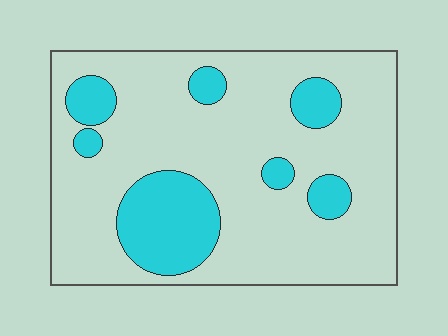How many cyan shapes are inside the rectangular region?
7.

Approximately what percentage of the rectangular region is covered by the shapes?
Approximately 20%.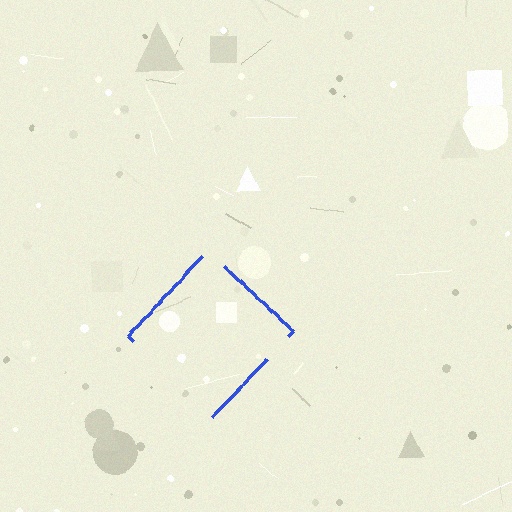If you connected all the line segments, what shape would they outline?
They would outline a diamond.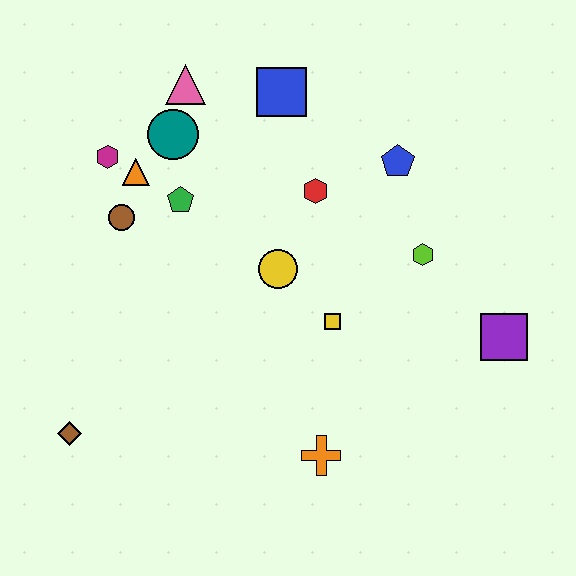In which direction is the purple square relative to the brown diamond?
The purple square is to the right of the brown diamond.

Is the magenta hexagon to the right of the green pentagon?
No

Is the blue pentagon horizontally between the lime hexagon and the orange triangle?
Yes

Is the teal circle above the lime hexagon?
Yes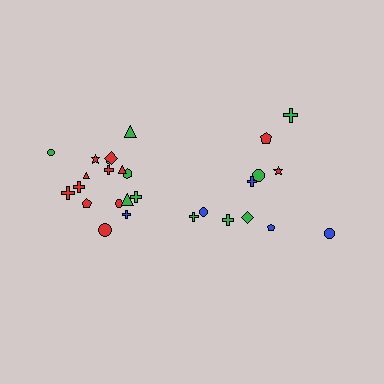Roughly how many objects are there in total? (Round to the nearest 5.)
Roughly 30 objects in total.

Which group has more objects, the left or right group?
The left group.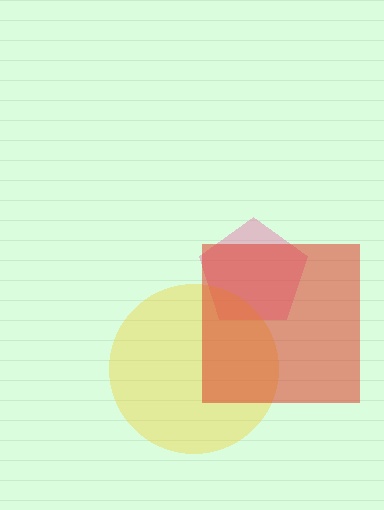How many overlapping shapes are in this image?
There are 3 overlapping shapes in the image.